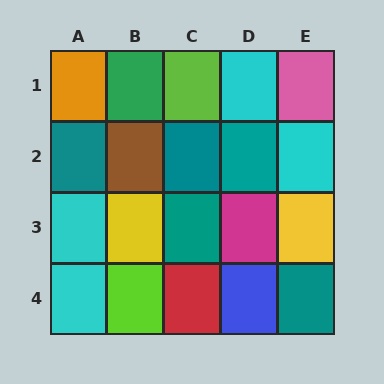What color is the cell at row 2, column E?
Cyan.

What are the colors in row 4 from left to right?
Cyan, lime, red, blue, teal.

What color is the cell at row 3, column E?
Yellow.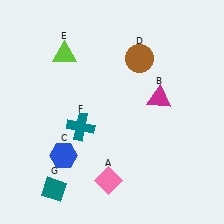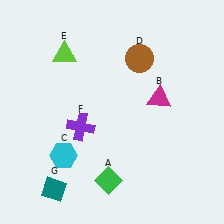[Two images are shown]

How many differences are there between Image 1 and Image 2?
There are 3 differences between the two images.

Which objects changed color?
A changed from pink to green. C changed from blue to cyan. F changed from teal to purple.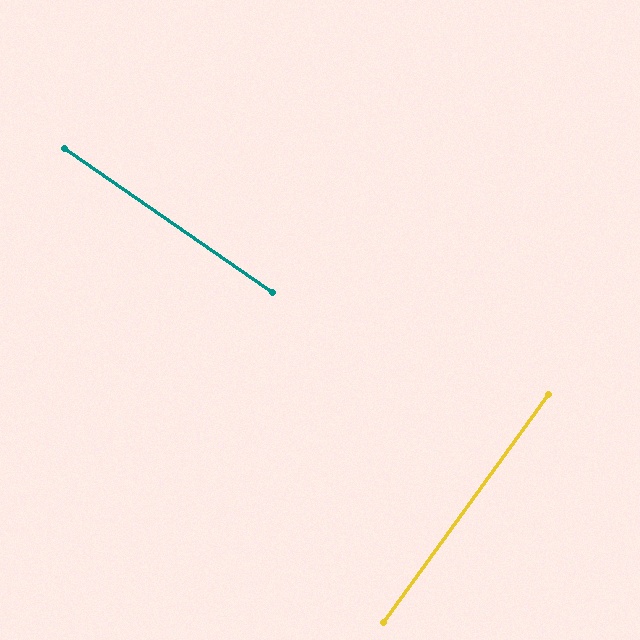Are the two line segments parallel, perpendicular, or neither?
Perpendicular — they meet at approximately 89°.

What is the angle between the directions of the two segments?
Approximately 89 degrees.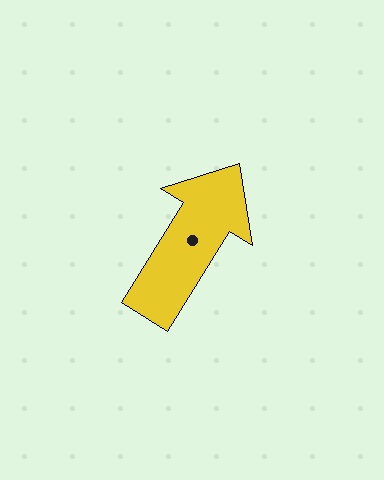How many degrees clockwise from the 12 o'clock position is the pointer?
Approximately 32 degrees.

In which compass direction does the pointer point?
Northeast.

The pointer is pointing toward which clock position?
Roughly 1 o'clock.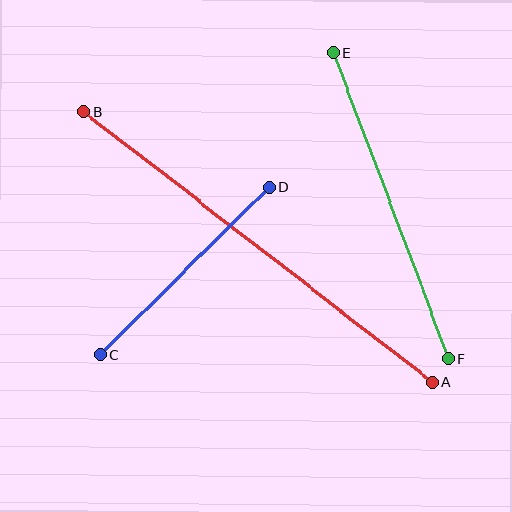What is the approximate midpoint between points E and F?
The midpoint is at approximately (391, 206) pixels.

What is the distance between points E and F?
The distance is approximately 327 pixels.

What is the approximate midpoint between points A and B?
The midpoint is at approximately (258, 247) pixels.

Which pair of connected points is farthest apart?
Points A and B are farthest apart.